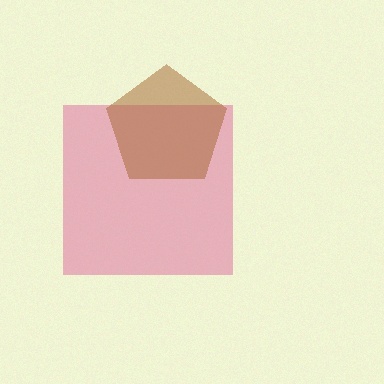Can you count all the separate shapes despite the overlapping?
Yes, there are 2 separate shapes.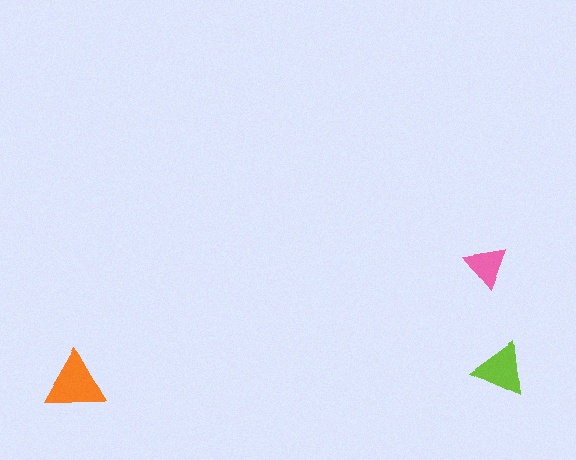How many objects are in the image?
There are 3 objects in the image.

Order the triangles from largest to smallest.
the orange one, the lime one, the pink one.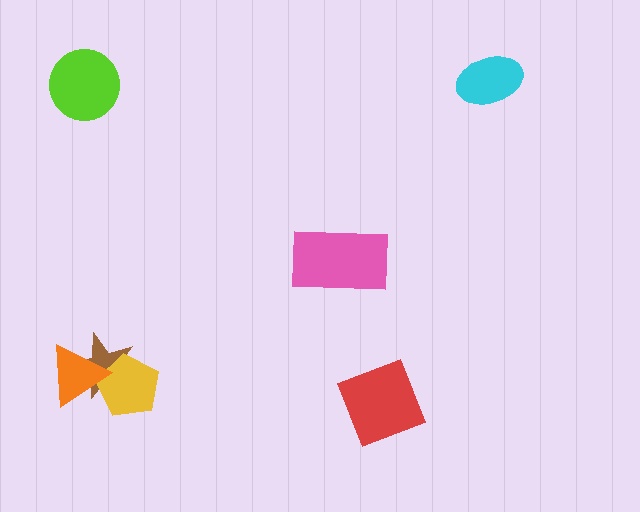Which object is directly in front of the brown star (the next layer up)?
The yellow pentagon is directly in front of the brown star.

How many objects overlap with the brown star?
2 objects overlap with the brown star.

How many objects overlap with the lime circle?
0 objects overlap with the lime circle.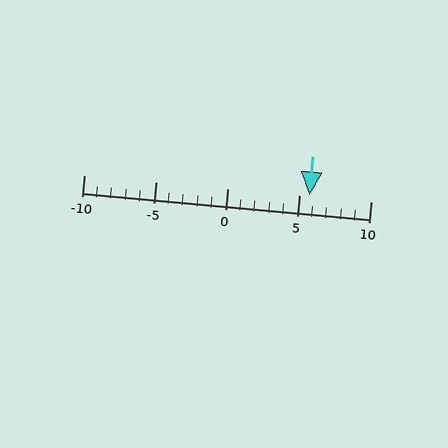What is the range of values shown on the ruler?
The ruler shows values from -10 to 10.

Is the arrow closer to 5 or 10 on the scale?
The arrow is closer to 5.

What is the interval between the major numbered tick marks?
The major tick marks are spaced 5 units apart.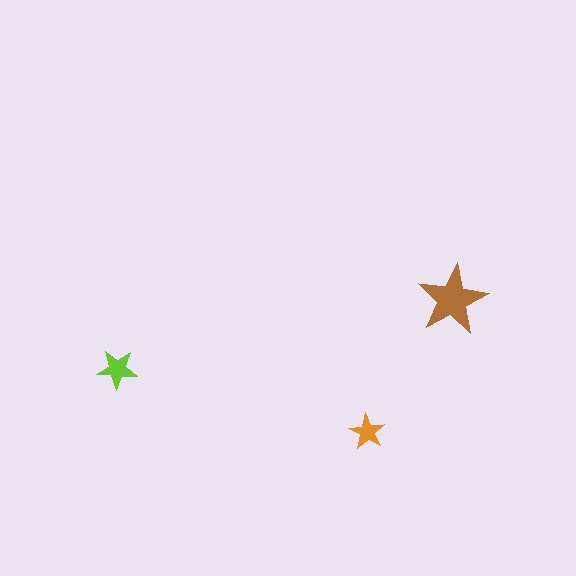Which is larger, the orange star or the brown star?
The brown one.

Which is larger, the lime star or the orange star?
The lime one.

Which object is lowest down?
The orange star is bottommost.